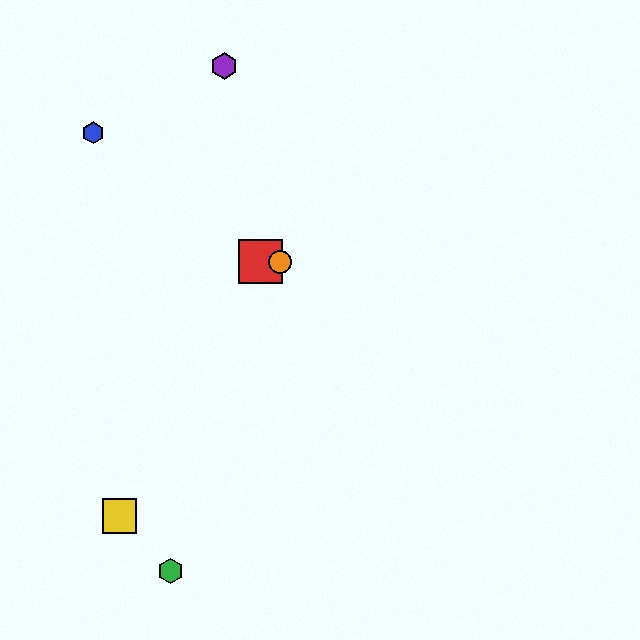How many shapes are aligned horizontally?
2 shapes (the red square, the orange circle) are aligned horizontally.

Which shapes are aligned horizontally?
The red square, the orange circle are aligned horizontally.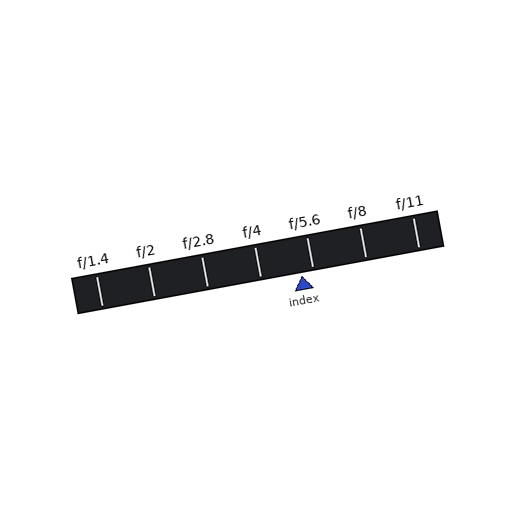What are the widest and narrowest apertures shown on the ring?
The widest aperture shown is f/1.4 and the narrowest is f/11.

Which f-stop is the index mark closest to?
The index mark is closest to f/5.6.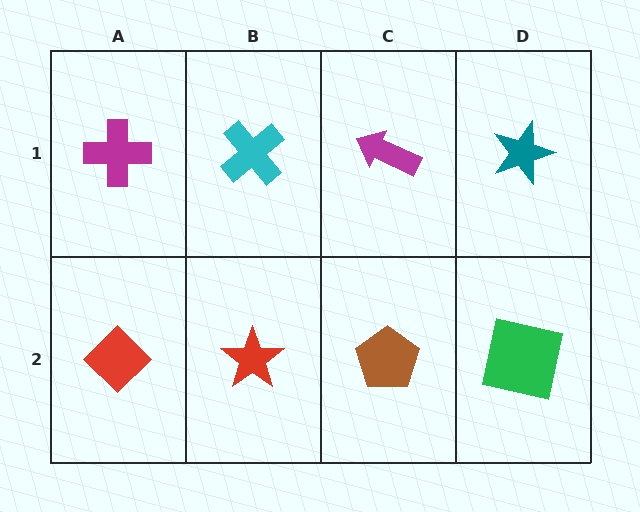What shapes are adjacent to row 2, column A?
A magenta cross (row 1, column A), a red star (row 2, column B).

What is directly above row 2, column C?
A magenta arrow.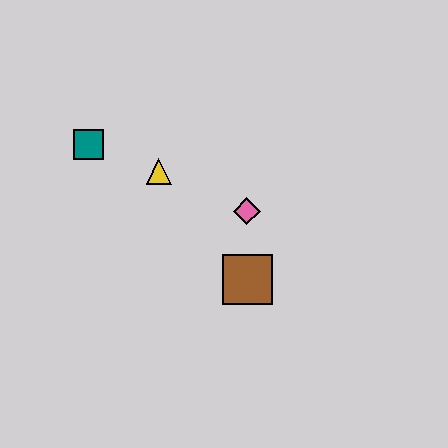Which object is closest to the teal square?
The yellow triangle is closest to the teal square.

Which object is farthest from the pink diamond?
The teal square is farthest from the pink diamond.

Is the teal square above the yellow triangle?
Yes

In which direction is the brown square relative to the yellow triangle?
The brown square is below the yellow triangle.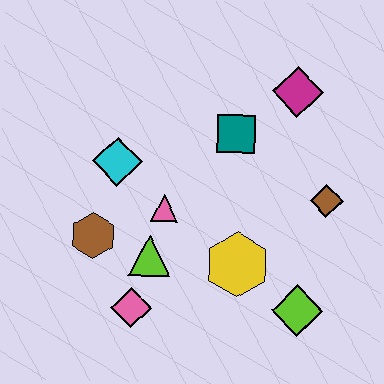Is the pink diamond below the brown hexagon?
Yes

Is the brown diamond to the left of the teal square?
No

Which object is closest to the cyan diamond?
The pink triangle is closest to the cyan diamond.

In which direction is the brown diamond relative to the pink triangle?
The brown diamond is to the right of the pink triangle.